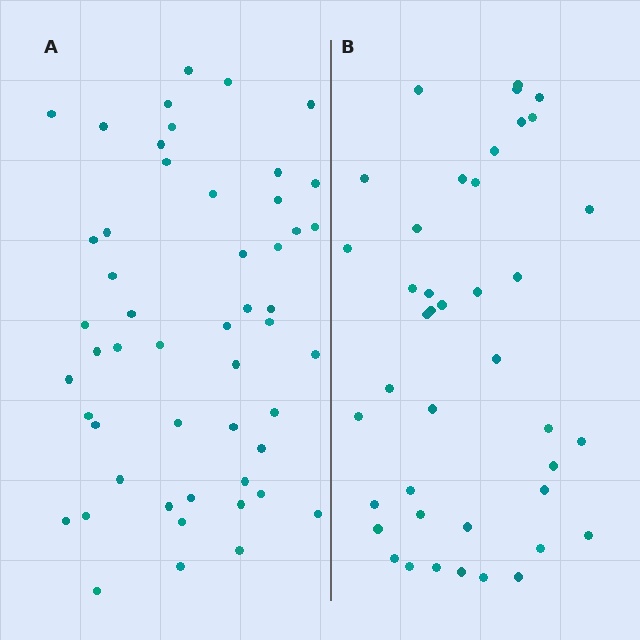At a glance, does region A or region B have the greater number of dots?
Region A (the left region) has more dots.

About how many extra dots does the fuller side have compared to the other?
Region A has roughly 10 or so more dots than region B.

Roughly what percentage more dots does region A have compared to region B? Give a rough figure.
About 25% more.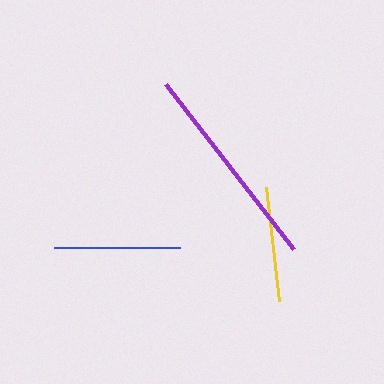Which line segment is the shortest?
The yellow line is the shortest at approximately 114 pixels.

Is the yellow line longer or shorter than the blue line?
The blue line is longer than the yellow line.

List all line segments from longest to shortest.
From longest to shortest: purple, blue, yellow.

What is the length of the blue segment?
The blue segment is approximately 126 pixels long.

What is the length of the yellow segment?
The yellow segment is approximately 114 pixels long.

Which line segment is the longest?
The purple line is the longest at approximately 208 pixels.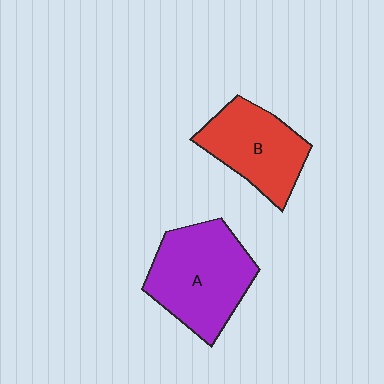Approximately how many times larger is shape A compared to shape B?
Approximately 1.3 times.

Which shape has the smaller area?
Shape B (red).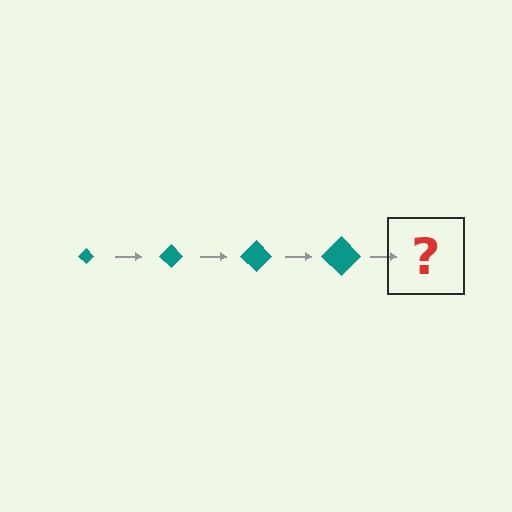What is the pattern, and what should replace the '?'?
The pattern is that the diamond gets progressively larger each step. The '?' should be a teal diamond, larger than the previous one.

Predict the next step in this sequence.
The next step is a teal diamond, larger than the previous one.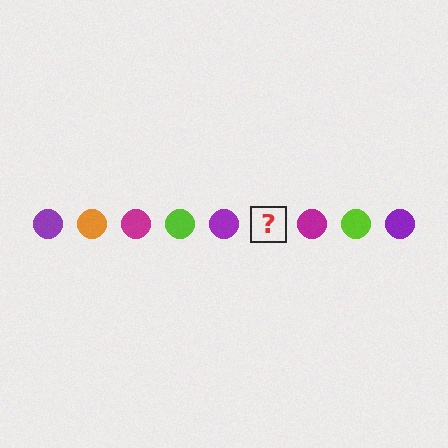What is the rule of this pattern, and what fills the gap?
The rule is that the pattern cycles through purple, orange, magenta, lime circles. The gap should be filled with an orange circle.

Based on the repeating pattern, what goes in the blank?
The blank should be an orange circle.